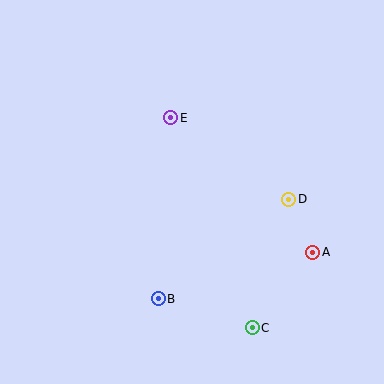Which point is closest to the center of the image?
Point E at (171, 118) is closest to the center.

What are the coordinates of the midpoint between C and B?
The midpoint between C and B is at (205, 313).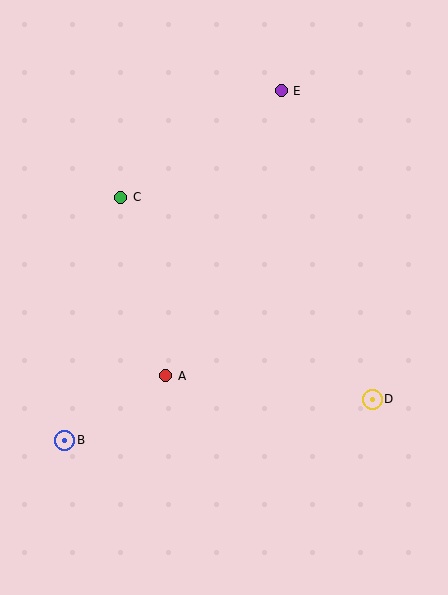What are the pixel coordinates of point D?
Point D is at (372, 399).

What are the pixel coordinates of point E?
Point E is at (281, 91).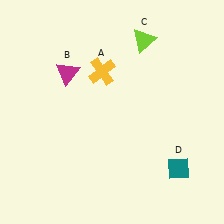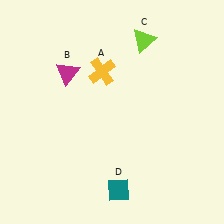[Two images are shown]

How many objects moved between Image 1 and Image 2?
1 object moved between the two images.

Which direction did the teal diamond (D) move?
The teal diamond (D) moved left.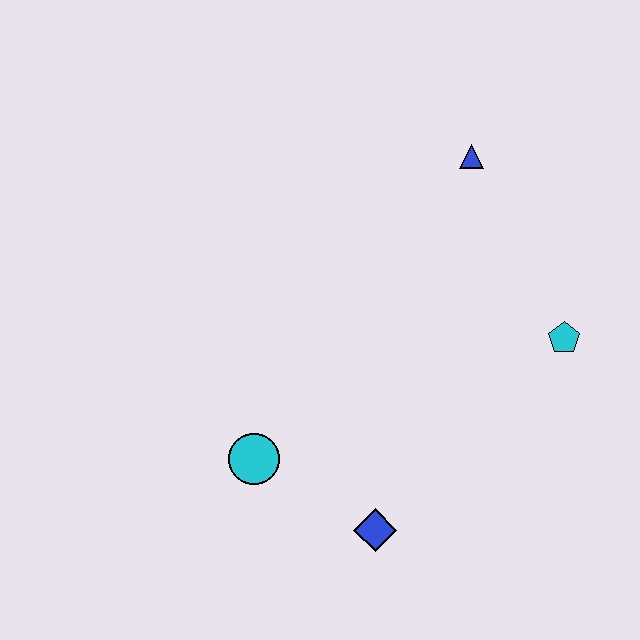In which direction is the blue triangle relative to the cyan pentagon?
The blue triangle is above the cyan pentagon.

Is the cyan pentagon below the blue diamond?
No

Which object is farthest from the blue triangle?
The blue diamond is farthest from the blue triangle.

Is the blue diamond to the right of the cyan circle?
Yes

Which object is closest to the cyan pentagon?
The blue triangle is closest to the cyan pentagon.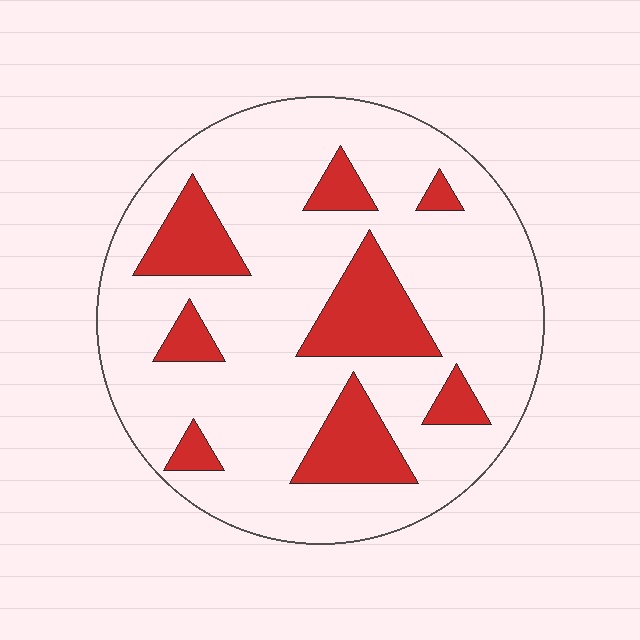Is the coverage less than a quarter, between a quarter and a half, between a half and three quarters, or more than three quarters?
Less than a quarter.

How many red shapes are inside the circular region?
8.